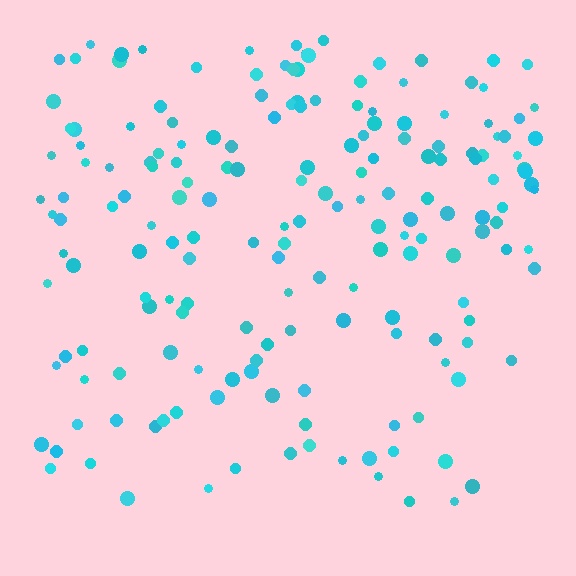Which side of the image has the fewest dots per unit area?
The bottom.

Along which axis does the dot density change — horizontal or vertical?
Vertical.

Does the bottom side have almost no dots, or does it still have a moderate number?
Still a moderate number, just noticeably fewer than the top.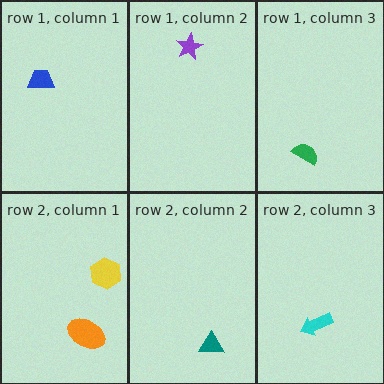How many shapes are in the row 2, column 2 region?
1.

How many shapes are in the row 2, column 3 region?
1.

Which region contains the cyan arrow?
The row 2, column 3 region.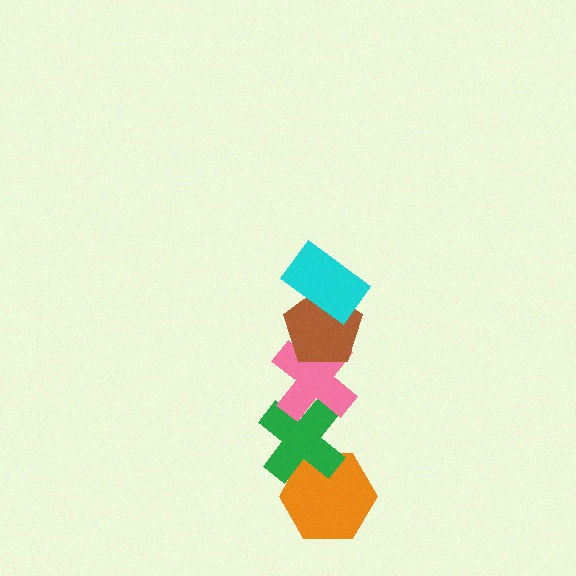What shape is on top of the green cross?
The pink cross is on top of the green cross.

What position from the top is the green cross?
The green cross is 4th from the top.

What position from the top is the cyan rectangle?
The cyan rectangle is 1st from the top.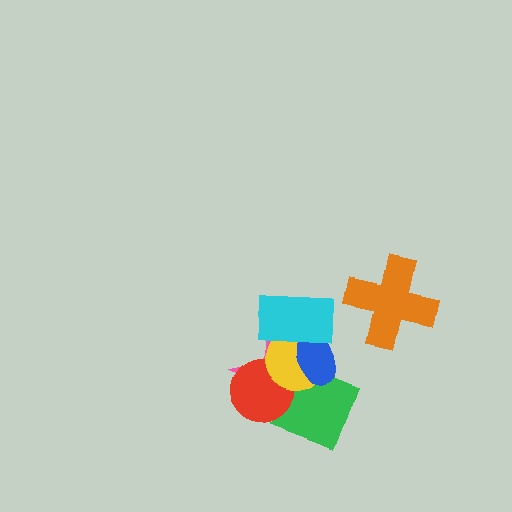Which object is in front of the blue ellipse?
The cyan rectangle is in front of the blue ellipse.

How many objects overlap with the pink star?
5 objects overlap with the pink star.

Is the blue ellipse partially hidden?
Yes, it is partially covered by another shape.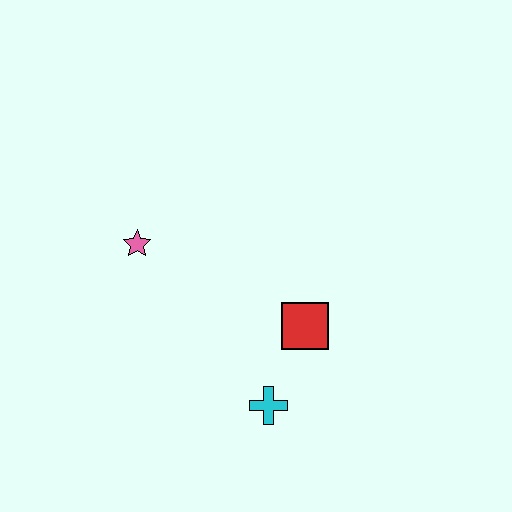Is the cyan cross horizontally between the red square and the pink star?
Yes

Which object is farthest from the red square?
The pink star is farthest from the red square.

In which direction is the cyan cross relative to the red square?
The cyan cross is below the red square.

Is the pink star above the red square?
Yes